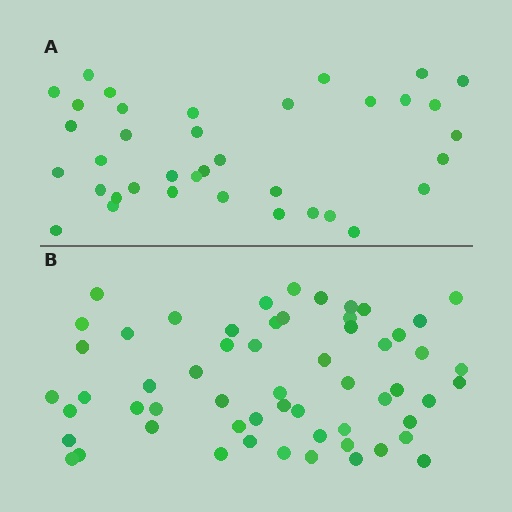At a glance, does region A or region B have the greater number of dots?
Region B (the bottom region) has more dots.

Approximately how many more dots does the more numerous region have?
Region B has approximately 20 more dots than region A.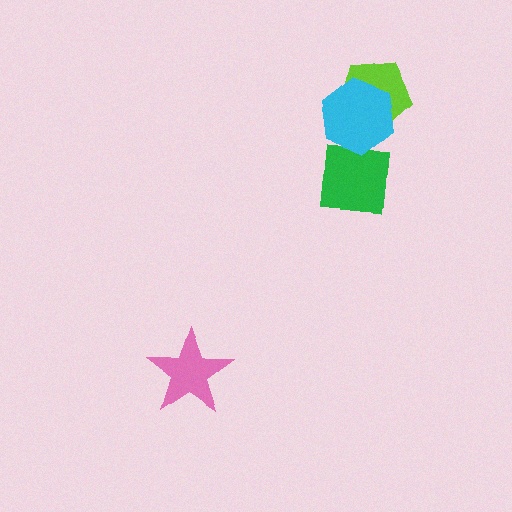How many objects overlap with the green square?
0 objects overlap with the green square.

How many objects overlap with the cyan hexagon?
1 object overlaps with the cyan hexagon.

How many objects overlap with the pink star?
0 objects overlap with the pink star.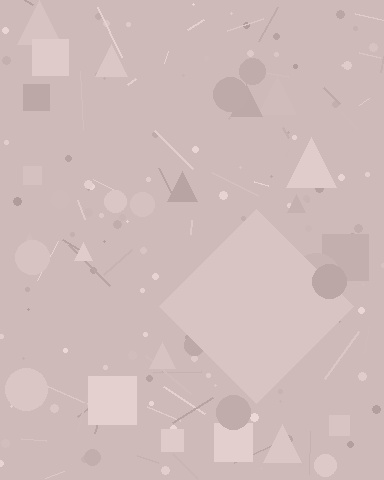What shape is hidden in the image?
A diamond is hidden in the image.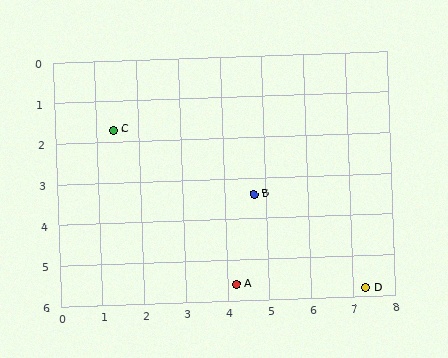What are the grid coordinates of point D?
Point D is at approximately (7.3, 5.8).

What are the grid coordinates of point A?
Point A is at approximately (4.2, 5.6).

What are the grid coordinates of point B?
Point B is at approximately (4.7, 3.4).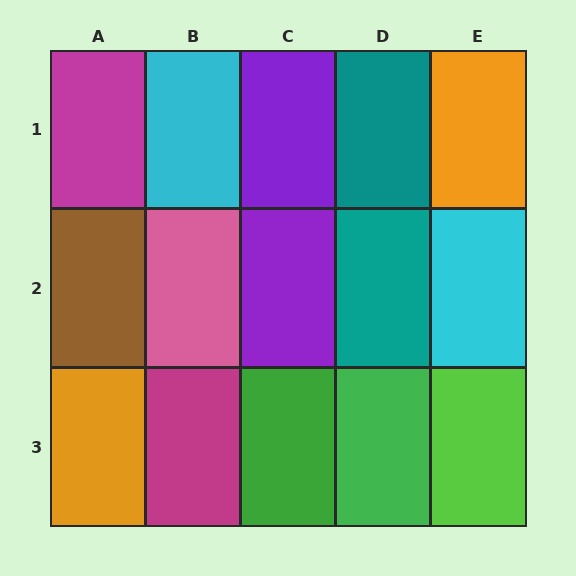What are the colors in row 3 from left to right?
Orange, magenta, green, green, lime.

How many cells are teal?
2 cells are teal.